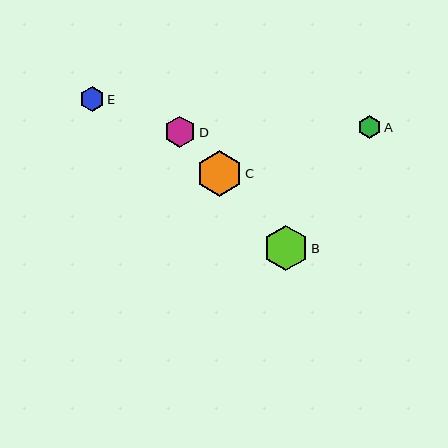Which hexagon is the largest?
Hexagon C is the largest with a size of approximately 46 pixels.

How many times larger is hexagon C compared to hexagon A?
Hexagon C is approximately 2.0 times the size of hexagon A.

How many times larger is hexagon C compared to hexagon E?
Hexagon C is approximately 1.8 times the size of hexagon E.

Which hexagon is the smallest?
Hexagon A is the smallest with a size of approximately 23 pixels.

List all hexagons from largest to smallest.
From largest to smallest: C, B, D, E, A.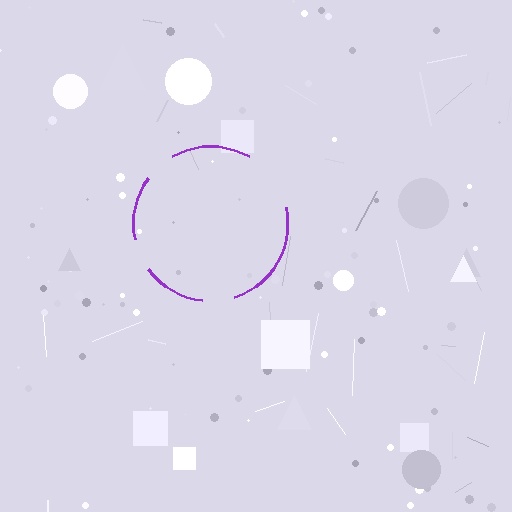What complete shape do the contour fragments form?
The contour fragments form a circle.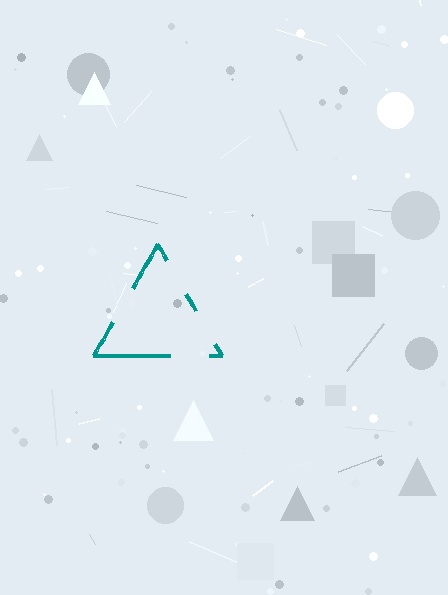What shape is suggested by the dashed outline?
The dashed outline suggests a triangle.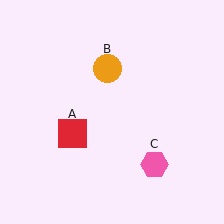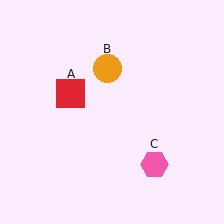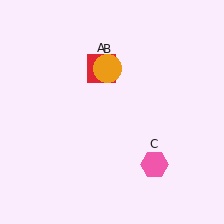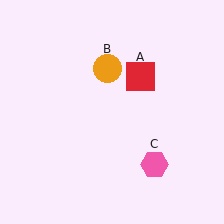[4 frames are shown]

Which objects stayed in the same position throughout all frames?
Orange circle (object B) and pink hexagon (object C) remained stationary.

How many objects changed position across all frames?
1 object changed position: red square (object A).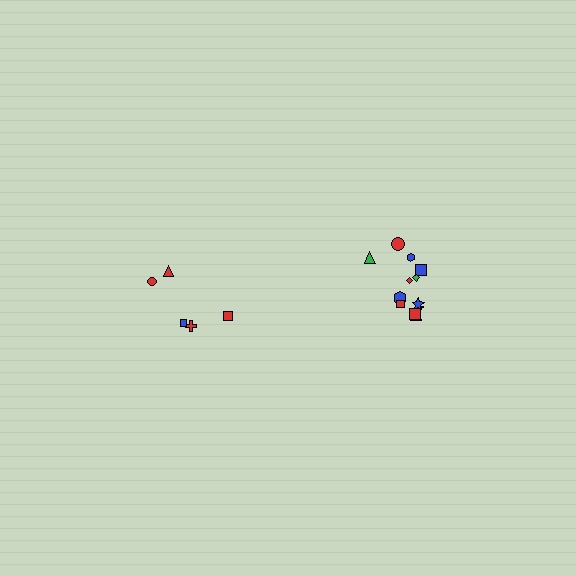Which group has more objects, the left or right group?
The right group.